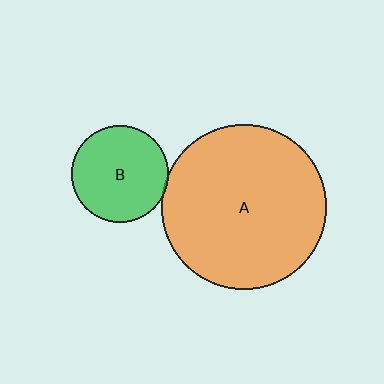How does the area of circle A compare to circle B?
Approximately 2.9 times.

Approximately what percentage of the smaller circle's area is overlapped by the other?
Approximately 5%.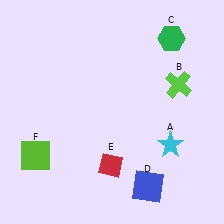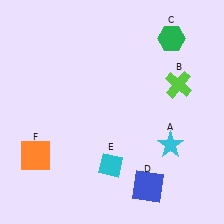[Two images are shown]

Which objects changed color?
E changed from red to cyan. F changed from lime to orange.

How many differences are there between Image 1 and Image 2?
There are 2 differences between the two images.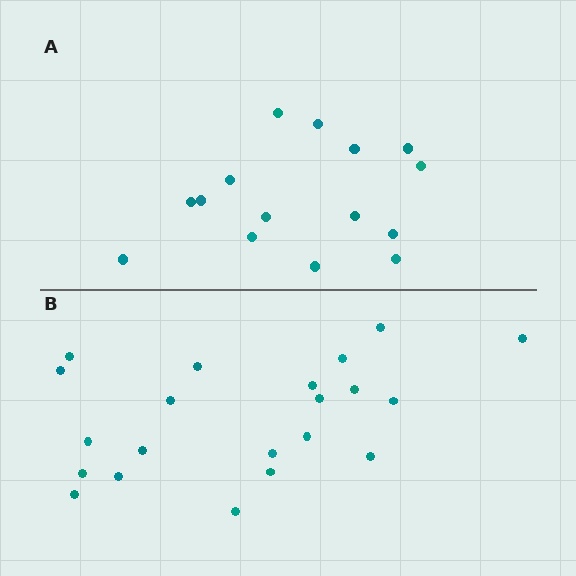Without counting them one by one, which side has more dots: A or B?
Region B (the bottom region) has more dots.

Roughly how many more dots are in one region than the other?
Region B has about 6 more dots than region A.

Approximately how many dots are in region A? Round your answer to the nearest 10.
About 20 dots. (The exact count is 15, which rounds to 20.)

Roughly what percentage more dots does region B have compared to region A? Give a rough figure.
About 40% more.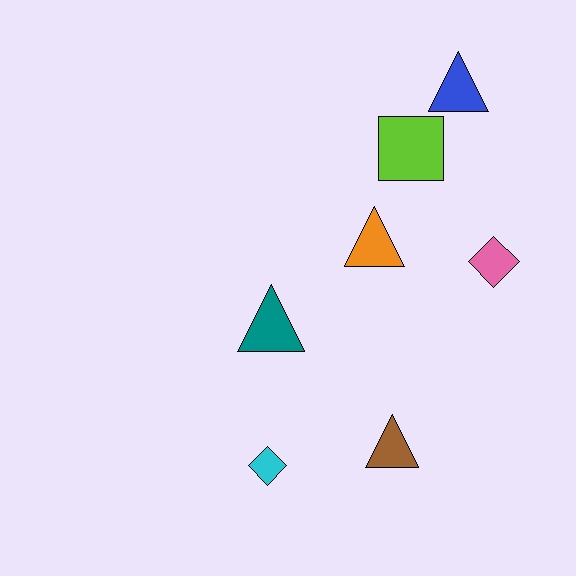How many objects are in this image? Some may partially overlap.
There are 7 objects.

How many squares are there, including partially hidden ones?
There is 1 square.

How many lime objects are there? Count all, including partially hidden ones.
There is 1 lime object.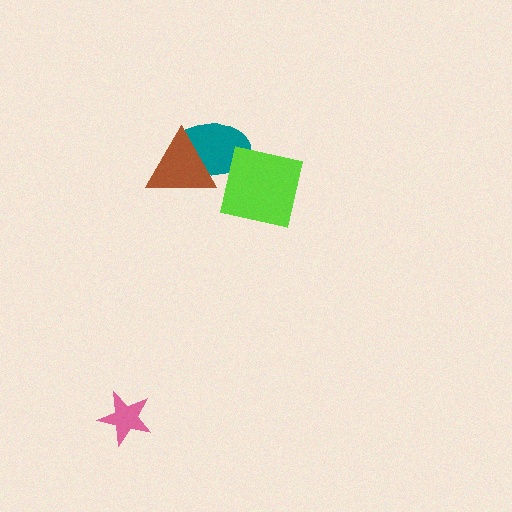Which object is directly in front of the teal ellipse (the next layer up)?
The brown triangle is directly in front of the teal ellipse.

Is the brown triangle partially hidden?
No, no other shape covers it.